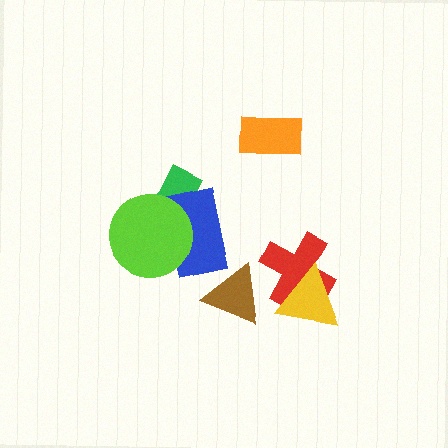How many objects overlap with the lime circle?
2 objects overlap with the lime circle.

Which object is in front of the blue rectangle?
The lime circle is in front of the blue rectangle.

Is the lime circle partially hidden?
No, no other shape covers it.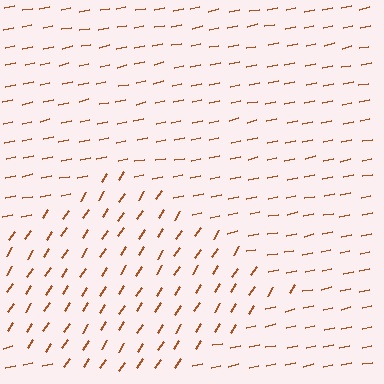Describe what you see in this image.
The image is filled with small brown line segments. A diamond region in the image has lines oriented differently from the surrounding lines, creating a visible texture boundary.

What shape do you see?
I see a diamond.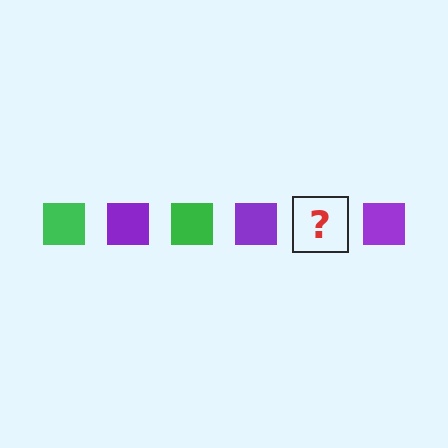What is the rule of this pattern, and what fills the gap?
The rule is that the pattern cycles through green, purple squares. The gap should be filled with a green square.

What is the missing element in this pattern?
The missing element is a green square.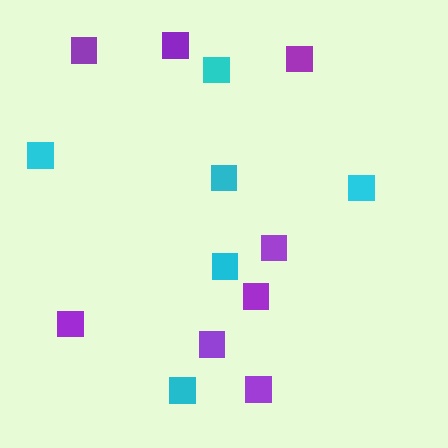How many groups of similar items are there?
There are 2 groups: one group of cyan squares (6) and one group of purple squares (8).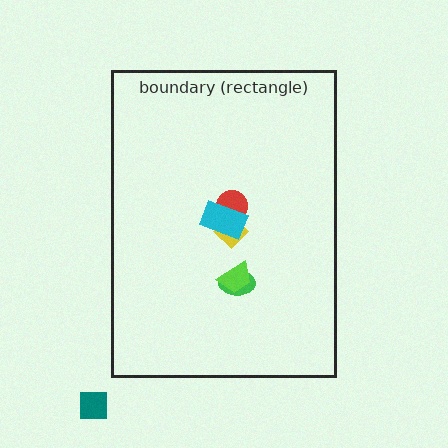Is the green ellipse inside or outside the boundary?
Inside.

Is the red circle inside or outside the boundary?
Inside.